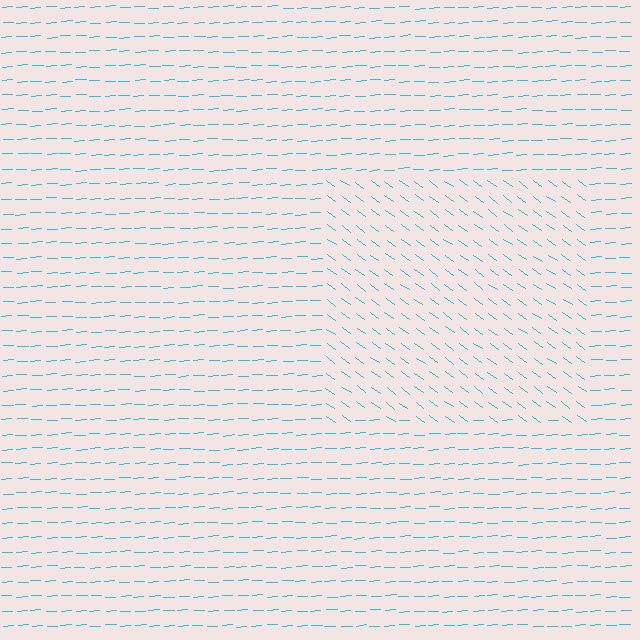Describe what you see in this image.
The image is filled with small cyan line segments. A rectangle region in the image has lines oriented differently from the surrounding lines, creating a visible texture boundary.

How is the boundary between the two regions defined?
The boundary is defined purely by a change in line orientation (approximately 39 degrees difference). All lines are the same color and thickness.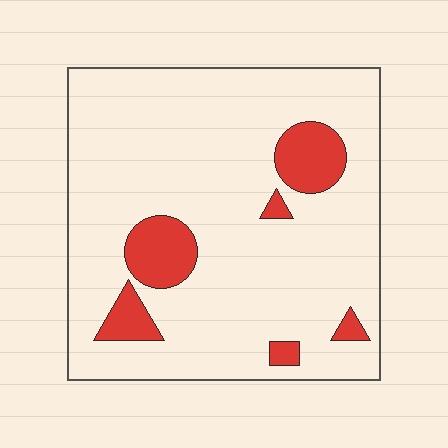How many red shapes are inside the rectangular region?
6.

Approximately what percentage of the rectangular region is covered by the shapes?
Approximately 15%.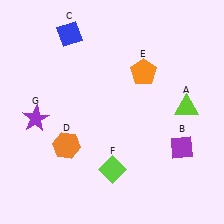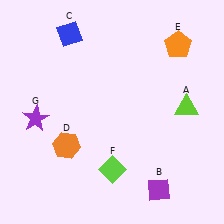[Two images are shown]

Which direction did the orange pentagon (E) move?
The orange pentagon (E) moved right.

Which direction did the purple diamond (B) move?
The purple diamond (B) moved down.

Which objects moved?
The objects that moved are: the purple diamond (B), the orange pentagon (E).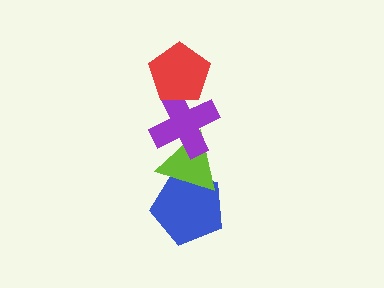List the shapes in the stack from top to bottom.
From top to bottom: the red pentagon, the purple cross, the lime triangle, the blue pentagon.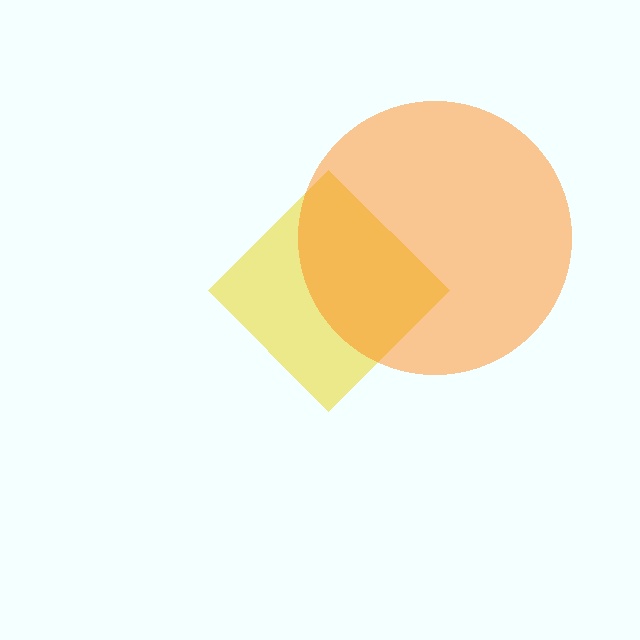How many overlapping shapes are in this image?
There are 2 overlapping shapes in the image.